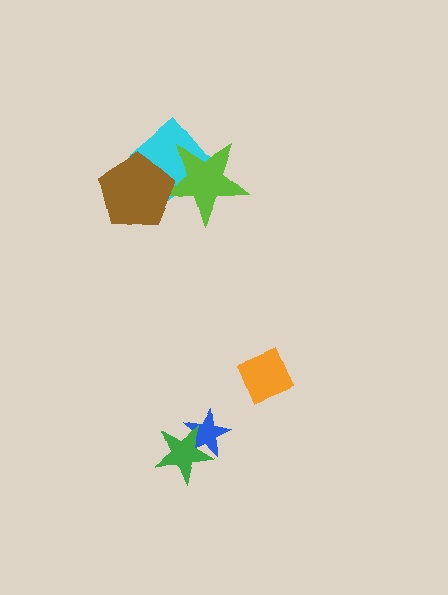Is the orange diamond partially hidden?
No, no other shape covers it.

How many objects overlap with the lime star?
2 objects overlap with the lime star.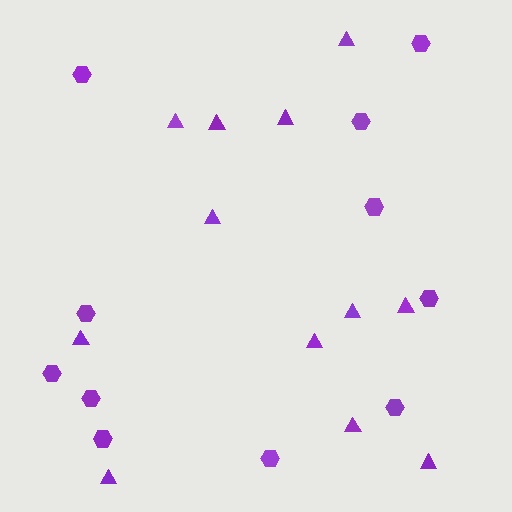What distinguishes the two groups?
There are 2 groups: one group of triangles (12) and one group of hexagons (11).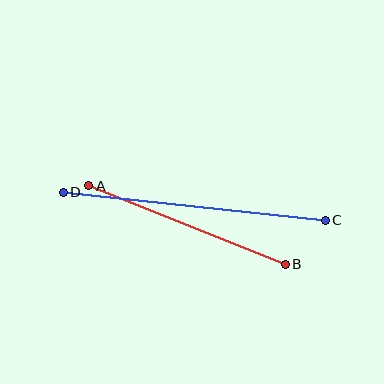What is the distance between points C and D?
The distance is approximately 264 pixels.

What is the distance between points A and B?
The distance is approximately 212 pixels.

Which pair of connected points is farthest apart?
Points C and D are farthest apart.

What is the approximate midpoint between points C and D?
The midpoint is at approximately (194, 206) pixels.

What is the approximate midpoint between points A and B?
The midpoint is at approximately (187, 225) pixels.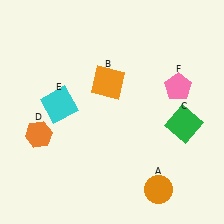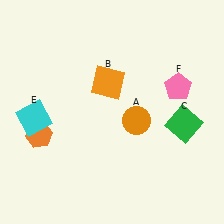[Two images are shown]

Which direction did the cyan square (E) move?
The cyan square (E) moved left.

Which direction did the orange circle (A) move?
The orange circle (A) moved up.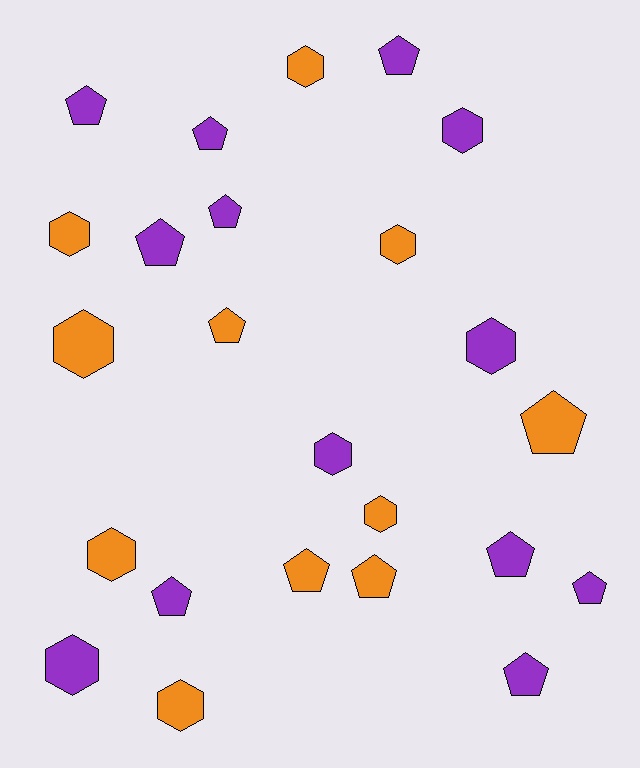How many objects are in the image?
There are 24 objects.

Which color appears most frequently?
Purple, with 13 objects.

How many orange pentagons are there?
There are 4 orange pentagons.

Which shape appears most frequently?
Pentagon, with 13 objects.